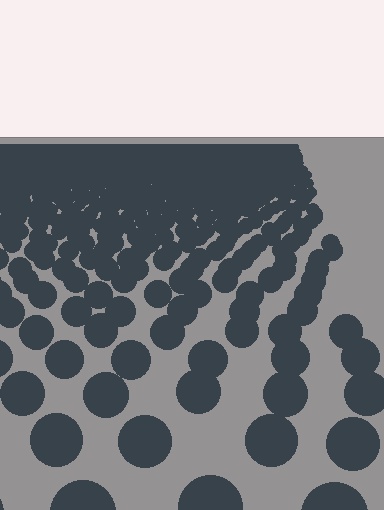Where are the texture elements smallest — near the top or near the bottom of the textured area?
Near the top.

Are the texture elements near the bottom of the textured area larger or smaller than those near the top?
Larger. Near the bottom, elements are closer to the viewer and appear at a bigger on-screen size.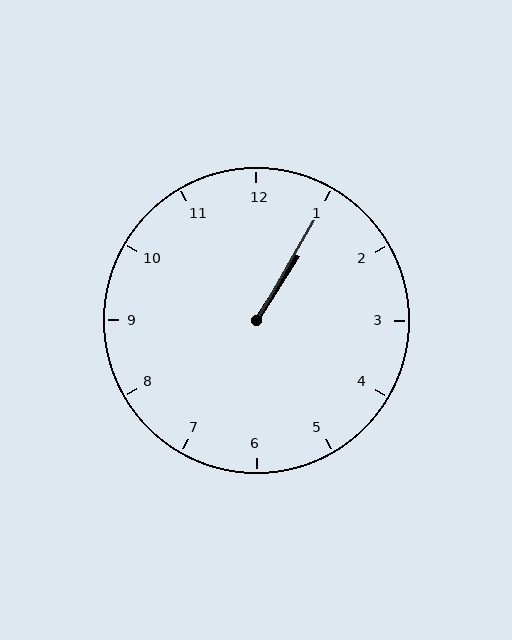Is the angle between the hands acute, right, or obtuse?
It is acute.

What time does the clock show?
1:05.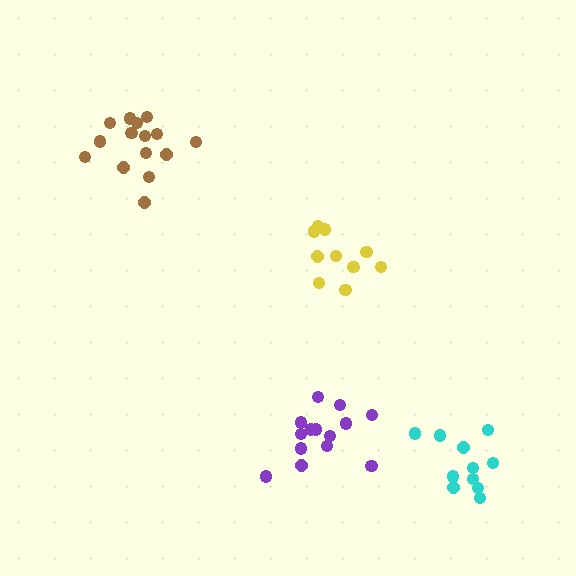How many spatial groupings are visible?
There are 4 spatial groupings.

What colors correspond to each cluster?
The clusters are colored: yellow, purple, brown, cyan.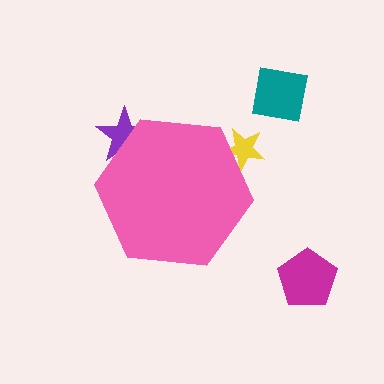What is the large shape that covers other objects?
A pink hexagon.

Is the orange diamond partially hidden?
No, the orange diamond is fully visible.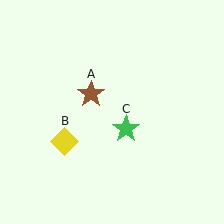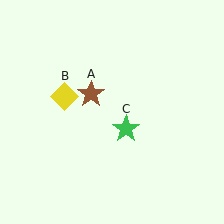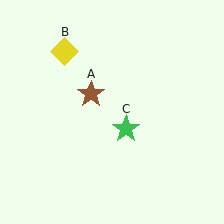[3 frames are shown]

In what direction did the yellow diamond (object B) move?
The yellow diamond (object B) moved up.